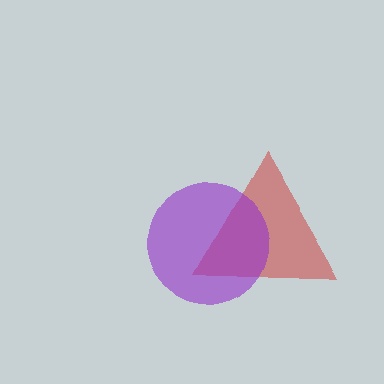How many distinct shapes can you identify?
There are 2 distinct shapes: a red triangle, a purple circle.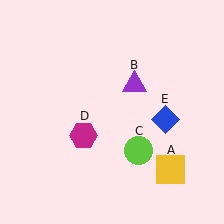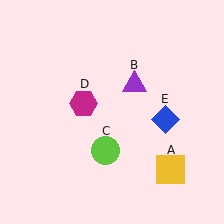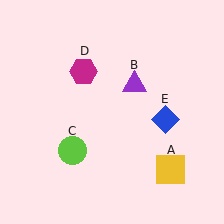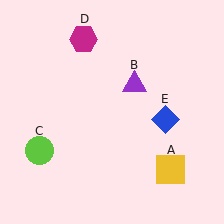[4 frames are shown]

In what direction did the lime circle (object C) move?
The lime circle (object C) moved left.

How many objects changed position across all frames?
2 objects changed position: lime circle (object C), magenta hexagon (object D).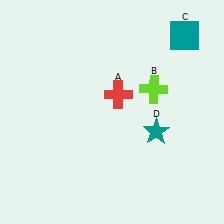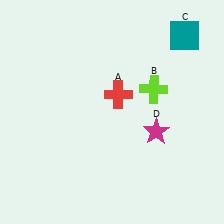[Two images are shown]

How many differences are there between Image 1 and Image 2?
There is 1 difference between the two images.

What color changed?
The star (D) changed from teal in Image 1 to magenta in Image 2.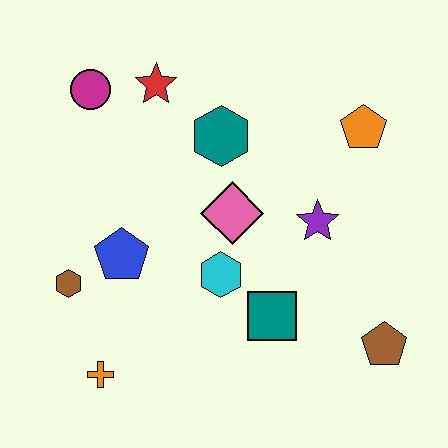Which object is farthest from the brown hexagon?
The orange pentagon is farthest from the brown hexagon.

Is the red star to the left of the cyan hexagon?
Yes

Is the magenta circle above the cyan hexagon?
Yes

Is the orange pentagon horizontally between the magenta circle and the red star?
No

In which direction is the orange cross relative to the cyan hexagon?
The orange cross is to the left of the cyan hexagon.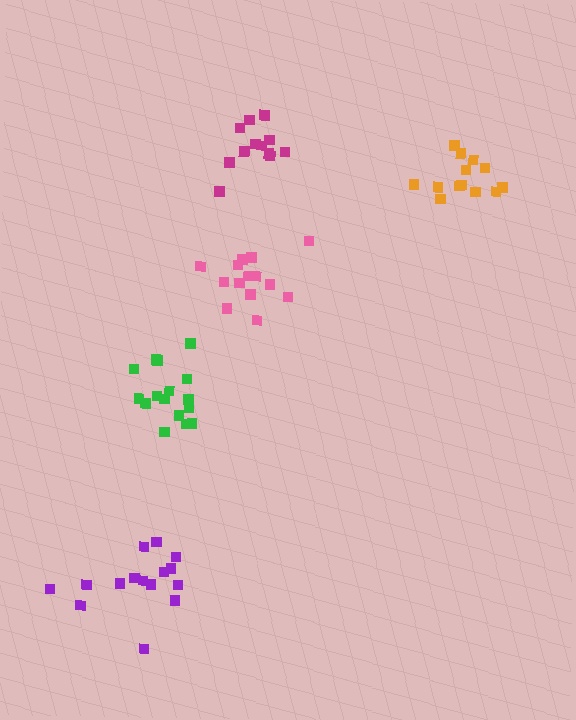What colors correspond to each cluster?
The clusters are colored: magenta, green, pink, purple, orange.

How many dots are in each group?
Group 1: 12 dots, Group 2: 16 dots, Group 3: 14 dots, Group 4: 15 dots, Group 5: 13 dots (70 total).